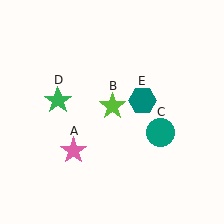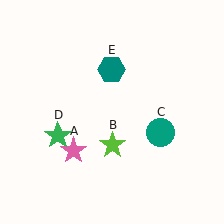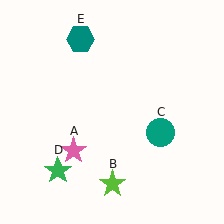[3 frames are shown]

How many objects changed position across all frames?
3 objects changed position: lime star (object B), green star (object D), teal hexagon (object E).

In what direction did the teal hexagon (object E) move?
The teal hexagon (object E) moved up and to the left.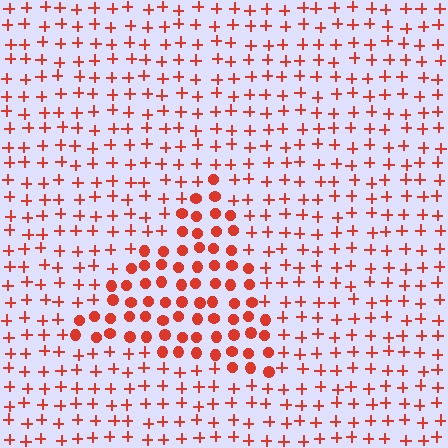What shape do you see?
I see a triangle.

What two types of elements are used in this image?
The image uses circles inside the triangle region and plus signs outside it.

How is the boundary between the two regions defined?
The boundary is defined by a change in element shape: circles inside vs. plus signs outside. All elements share the same color and spacing.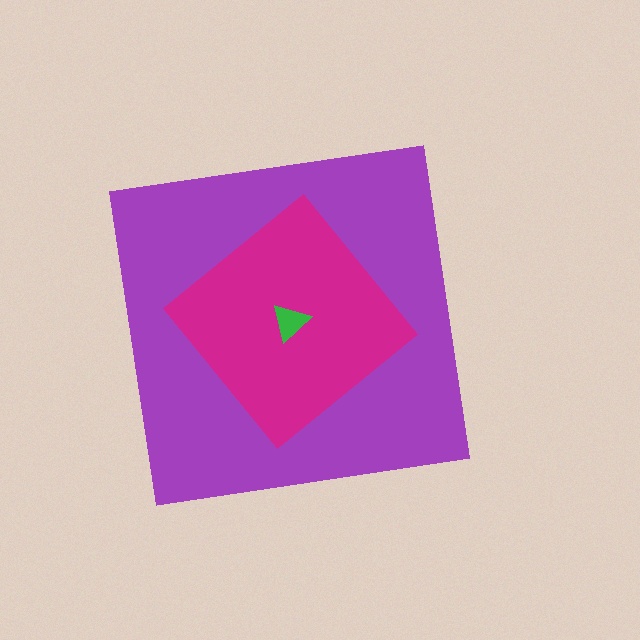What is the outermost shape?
The purple square.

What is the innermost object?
The green triangle.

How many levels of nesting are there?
3.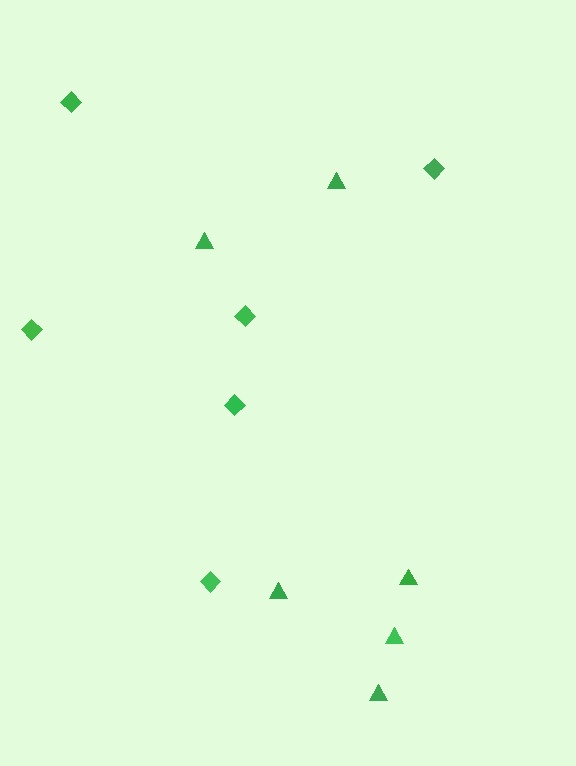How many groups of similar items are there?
There are 2 groups: one group of diamonds (6) and one group of triangles (6).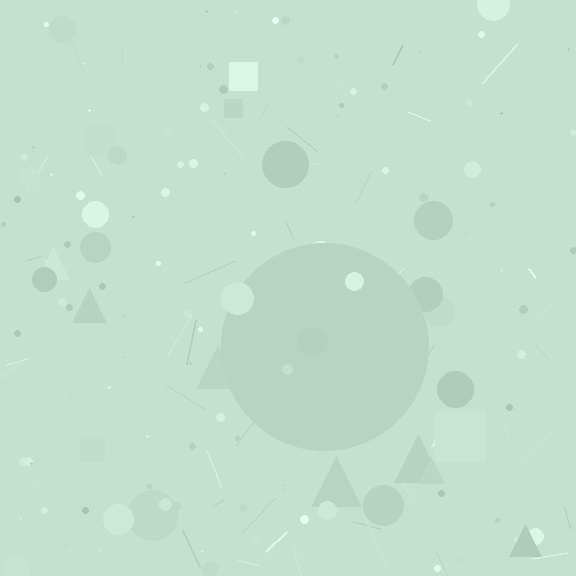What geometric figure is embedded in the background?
A circle is embedded in the background.